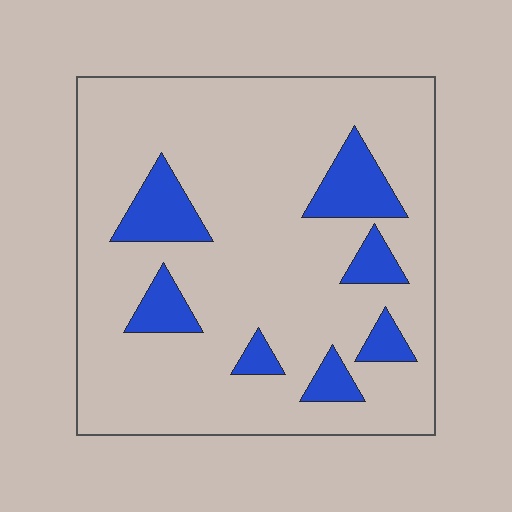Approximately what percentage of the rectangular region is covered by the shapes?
Approximately 15%.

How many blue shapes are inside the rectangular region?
7.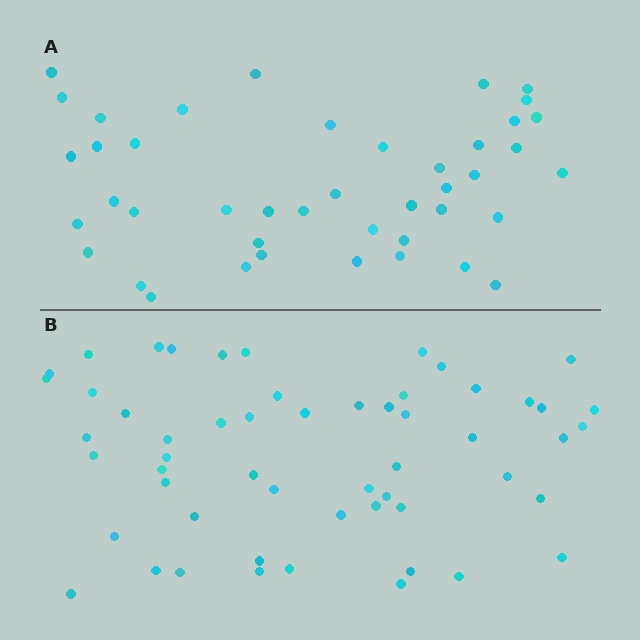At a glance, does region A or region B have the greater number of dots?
Region B (the bottom region) has more dots.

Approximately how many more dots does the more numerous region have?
Region B has roughly 12 or so more dots than region A.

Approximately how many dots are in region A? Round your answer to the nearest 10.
About 40 dots. (The exact count is 43, which rounds to 40.)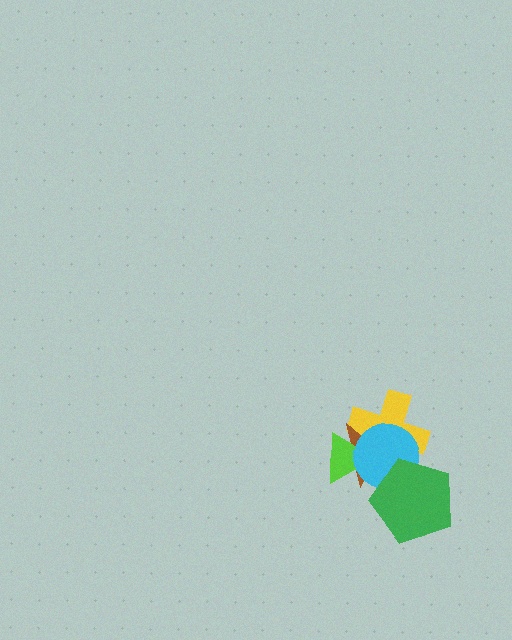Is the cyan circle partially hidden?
Yes, it is partially covered by another shape.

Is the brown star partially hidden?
Yes, it is partially covered by another shape.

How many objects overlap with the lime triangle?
3 objects overlap with the lime triangle.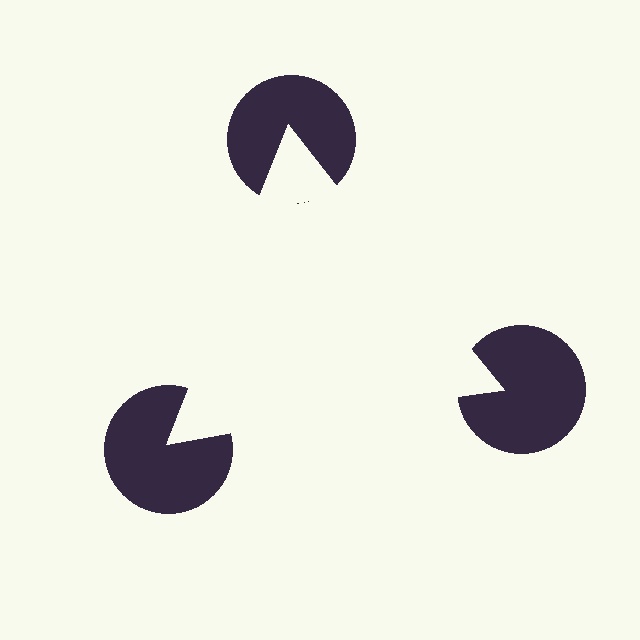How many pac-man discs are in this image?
There are 3 — one at each vertex of the illusory triangle.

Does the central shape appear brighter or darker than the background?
It typically appears slightly brighter than the background, even though no actual brightness change is drawn.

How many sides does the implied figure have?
3 sides.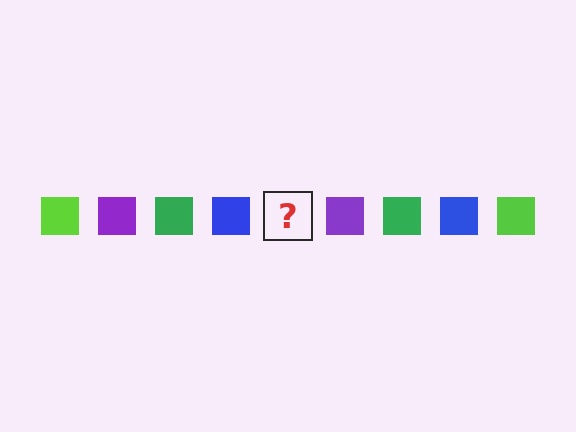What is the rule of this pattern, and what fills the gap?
The rule is that the pattern cycles through lime, purple, green, blue squares. The gap should be filled with a lime square.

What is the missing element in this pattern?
The missing element is a lime square.